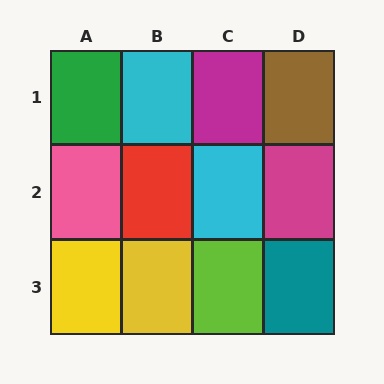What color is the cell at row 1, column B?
Cyan.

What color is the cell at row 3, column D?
Teal.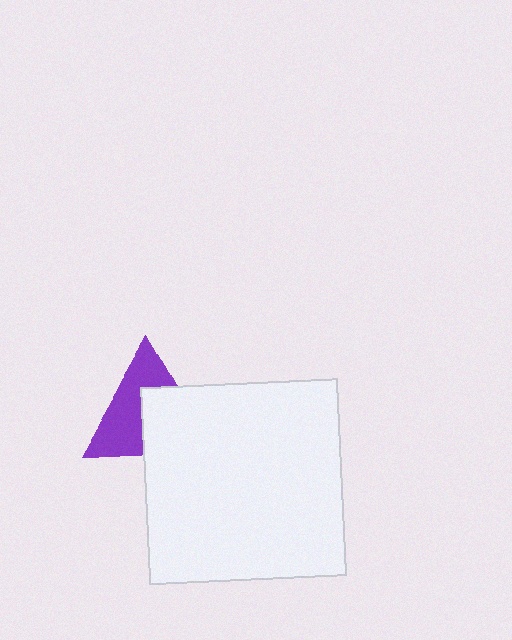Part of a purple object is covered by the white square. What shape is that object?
It is a triangle.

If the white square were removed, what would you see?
You would see the complete purple triangle.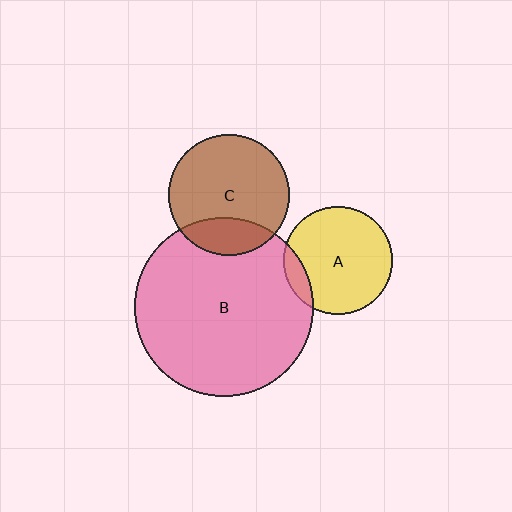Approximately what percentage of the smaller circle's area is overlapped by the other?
Approximately 10%.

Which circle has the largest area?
Circle B (pink).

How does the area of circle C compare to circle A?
Approximately 1.2 times.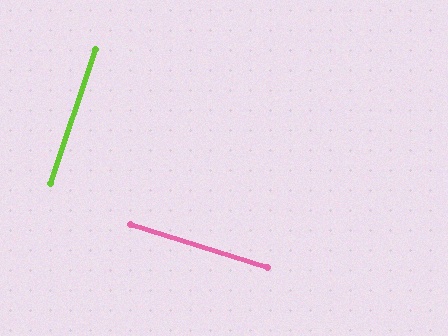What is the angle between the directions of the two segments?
Approximately 89 degrees.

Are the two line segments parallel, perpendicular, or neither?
Perpendicular — they meet at approximately 89°.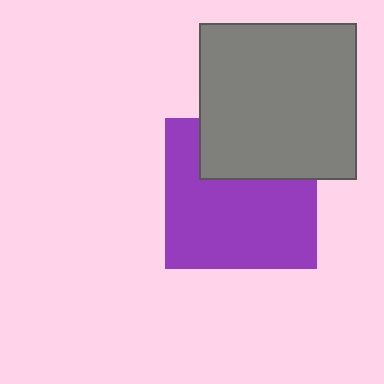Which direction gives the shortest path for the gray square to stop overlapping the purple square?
Moving up gives the shortest separation.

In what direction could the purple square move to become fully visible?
The purple square could move down. That would shift it out from behind the gray square entirely.